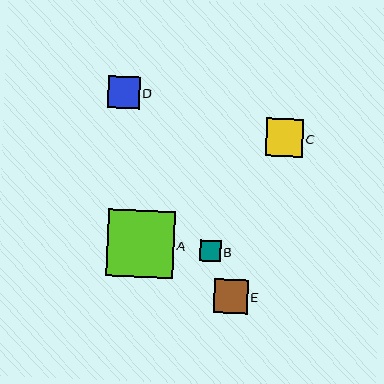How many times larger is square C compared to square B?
Square C is approximately 1.8 times the size of square B.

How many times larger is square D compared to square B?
Square D is approximately 1.5 times the size of square B.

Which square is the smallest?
Square B is the smallest with a size of approximately 21 pixels.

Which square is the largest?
Square A is the largest with a size of approximately 66 pixels.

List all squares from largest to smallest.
From largest to smallest: A, C, E, D, B.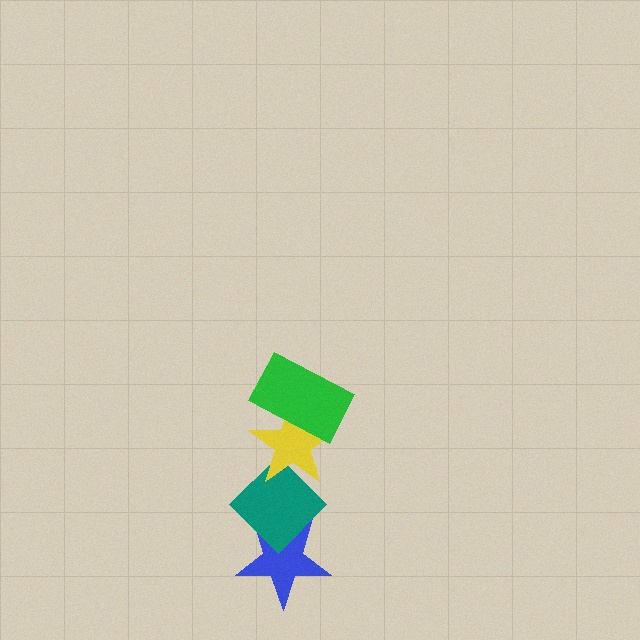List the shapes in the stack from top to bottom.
From top to bottom: the green rectangle, the yellow star, the teal diamond, the blue star.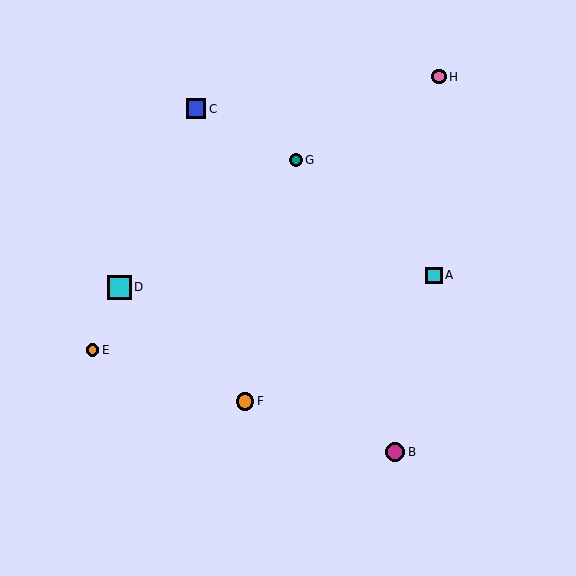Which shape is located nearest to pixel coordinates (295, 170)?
The teal circle (labeled G) at (296, 160) is nearest to that location.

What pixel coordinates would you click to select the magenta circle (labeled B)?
Click at (395, 452) to select the magenta circle B.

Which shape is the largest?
The cyan square (labeled D) is the largest.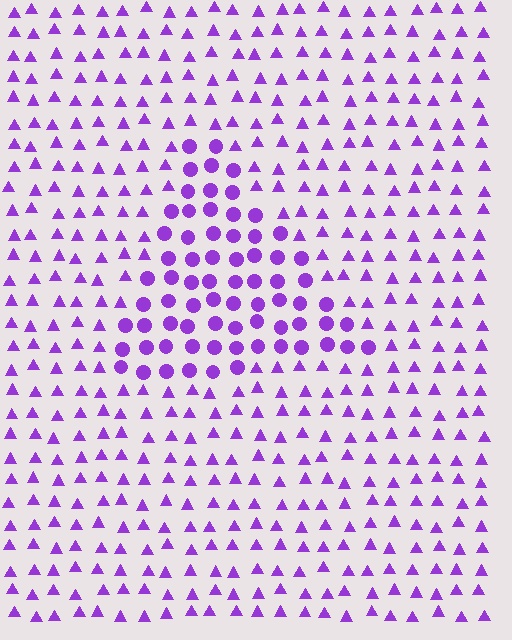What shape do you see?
I see a triangle.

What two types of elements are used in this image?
The image uses circles inside the triangle region and triangles outside it.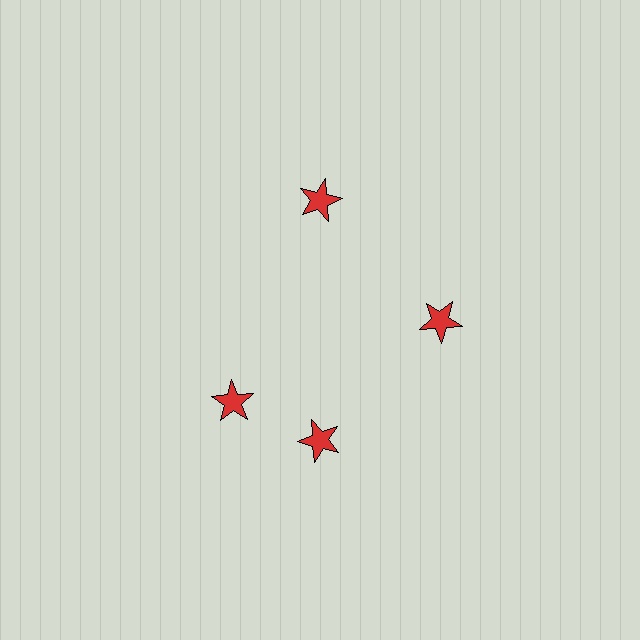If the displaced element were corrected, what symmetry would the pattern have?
It would have 4-fold rotational symmetry — the pattern would map onto itself every 90 degrees.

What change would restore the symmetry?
The symmetry would be restored by rotating it back into even spacing with its neighbors so that all 4 stars sit at equal angles and equal distance from the center.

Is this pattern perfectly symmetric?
No. The 4 red stars are arranged in a ring, but one element near the 9 o'clock position is rotated out of alignment along the ring, breaking the 4-fold rotational symmetry.